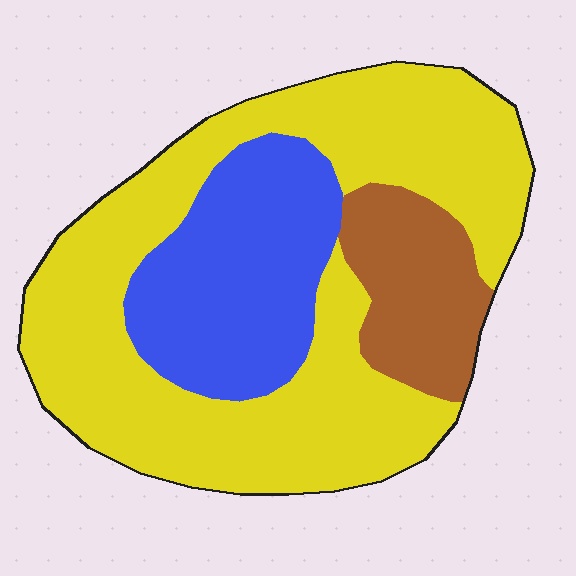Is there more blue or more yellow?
Yellow.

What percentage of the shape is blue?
Blue covers 25% of the shape.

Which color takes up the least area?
Brown, at roughly 15%.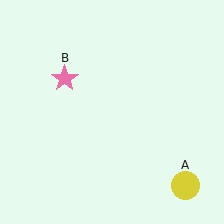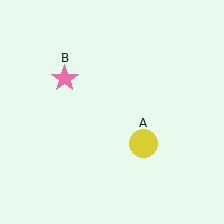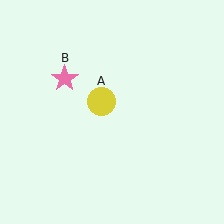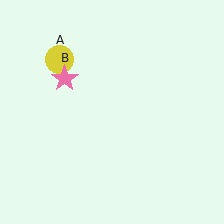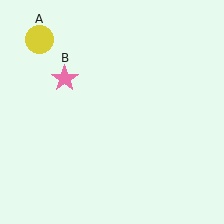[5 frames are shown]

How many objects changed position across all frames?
1 object changed position: yellow circle (object A).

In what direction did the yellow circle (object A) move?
The yellow circle (object A) moved up and to the left.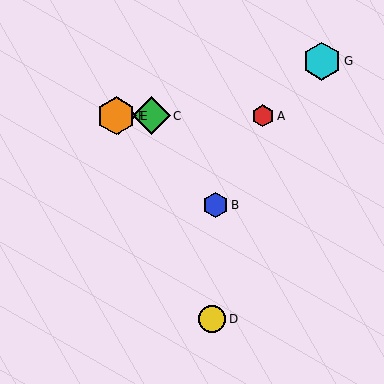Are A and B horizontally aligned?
No, A is at y≈116 and B is at y≈205.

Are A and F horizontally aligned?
Yes, both are at y≈116.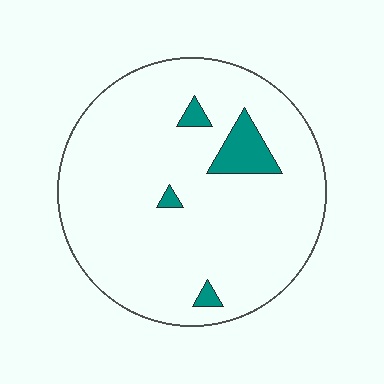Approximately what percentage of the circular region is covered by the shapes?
Approximately 5%.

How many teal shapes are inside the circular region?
4.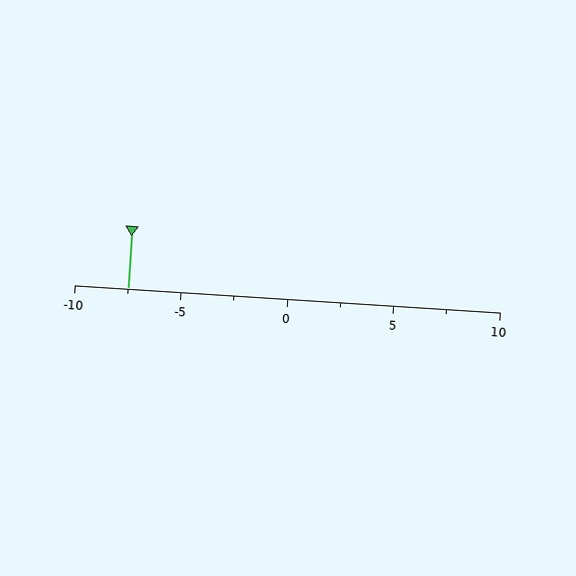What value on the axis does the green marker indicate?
The marker indicates approximately -7.5.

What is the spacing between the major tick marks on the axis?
The major ticks are spaced 5 apart.